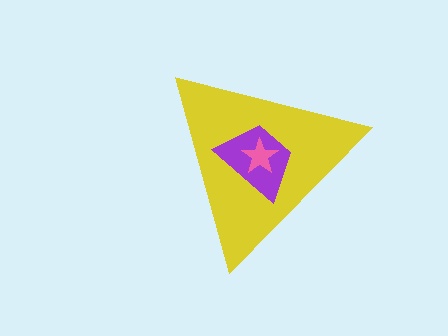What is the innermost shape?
The pink star.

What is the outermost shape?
The yellow triangle.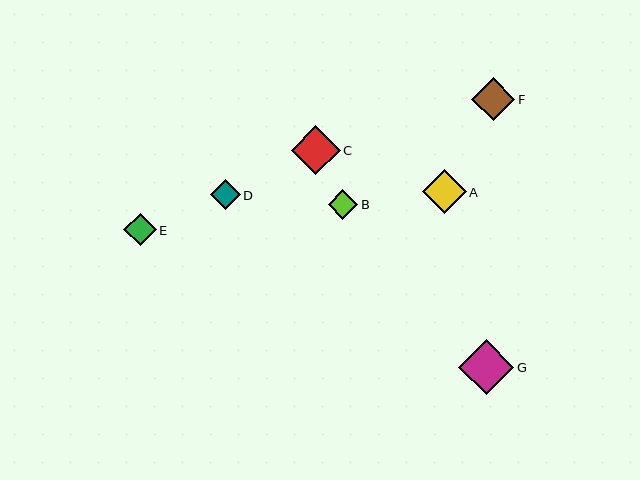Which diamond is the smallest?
Diamond B is the smallest with a size of approximately 29 pixels.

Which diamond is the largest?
Diamond G is the largest with a size of approximately 55 pixels.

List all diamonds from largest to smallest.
From largest to smallest: G, C, A, F, E, D, B.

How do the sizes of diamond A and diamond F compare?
Diamond A and diamond F are approximately the same size.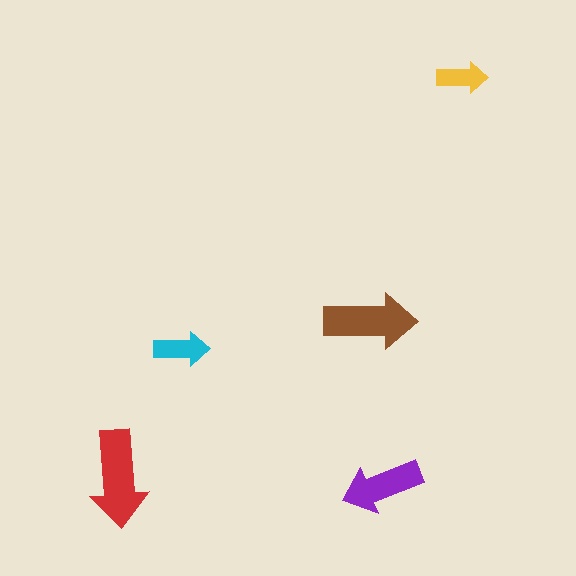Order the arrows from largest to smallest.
the red one, the brown one, the purple one, the cyan one, the yellow one.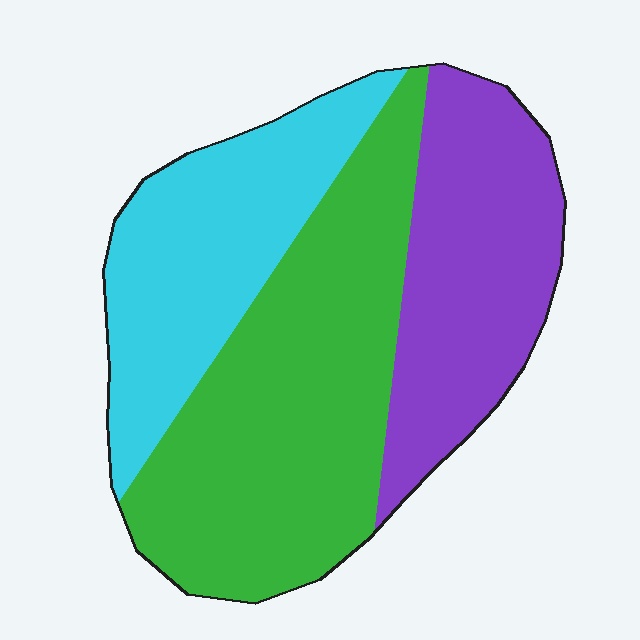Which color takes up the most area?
Green, at roughly 45%.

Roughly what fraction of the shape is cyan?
Cyan covers about 25% of the shape.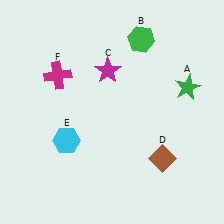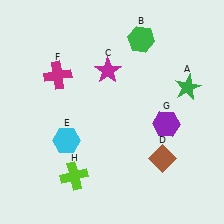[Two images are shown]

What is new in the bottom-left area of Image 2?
A lime cross (H) was added in the bottom-left area of Image 2.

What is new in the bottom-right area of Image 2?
A purple hexagon (G) was added in the bottom-right area of Image 2.